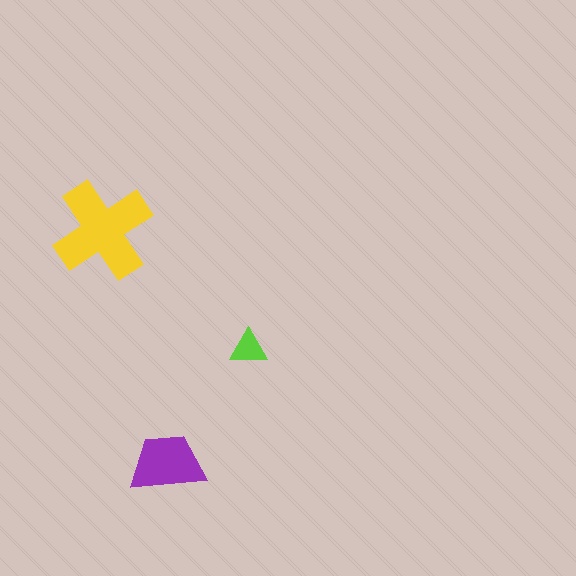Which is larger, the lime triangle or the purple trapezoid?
The purple trapezoid.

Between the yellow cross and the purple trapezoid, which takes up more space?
The yellow cross.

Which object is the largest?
The yellow cross.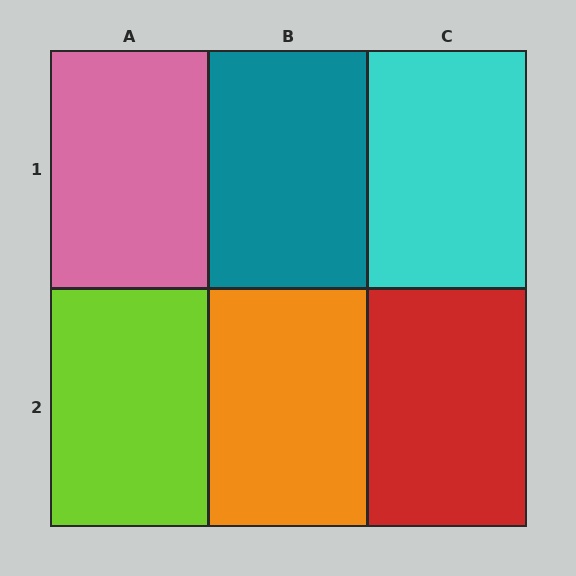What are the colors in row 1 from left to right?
Pink, teal, cyan.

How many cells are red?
1 cell is red.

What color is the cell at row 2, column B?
Orange.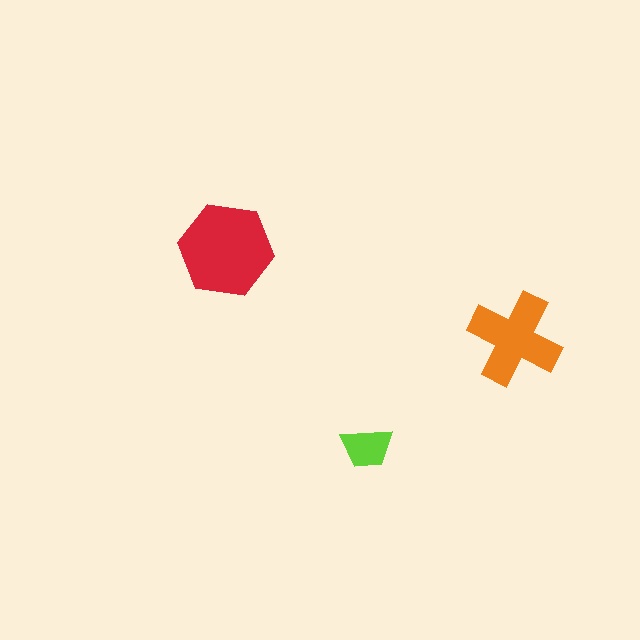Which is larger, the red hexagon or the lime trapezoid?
The red hexagon.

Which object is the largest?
The red hexagon.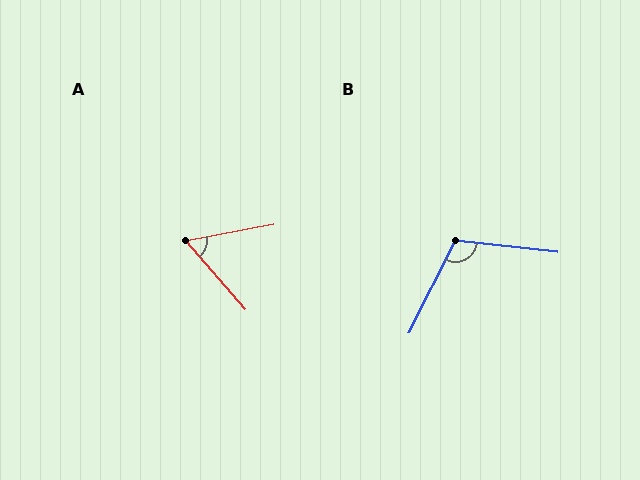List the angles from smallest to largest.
A (59°), B (111°).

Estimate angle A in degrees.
Approximately 59 degrees.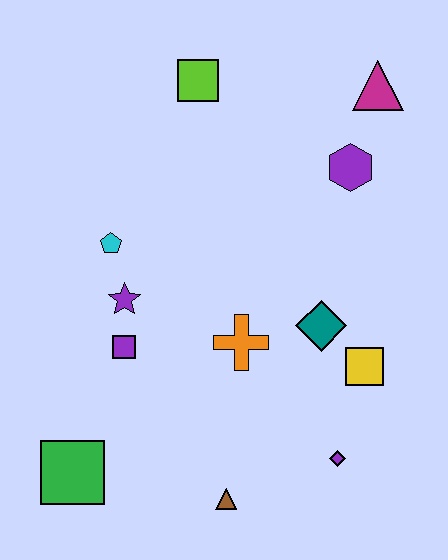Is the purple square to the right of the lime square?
No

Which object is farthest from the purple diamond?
The lime square is farthest from the purple diamond.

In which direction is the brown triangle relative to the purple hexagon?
The brown triangle is below the purple hexagon.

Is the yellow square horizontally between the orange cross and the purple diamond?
No